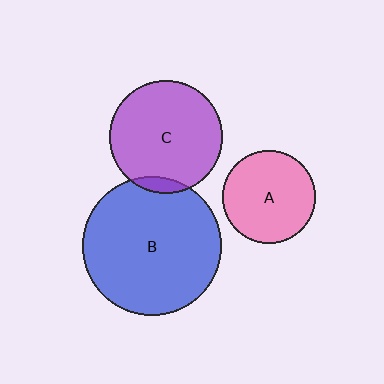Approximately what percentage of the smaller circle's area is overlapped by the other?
Approximately 5%.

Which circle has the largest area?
Circle B (blue).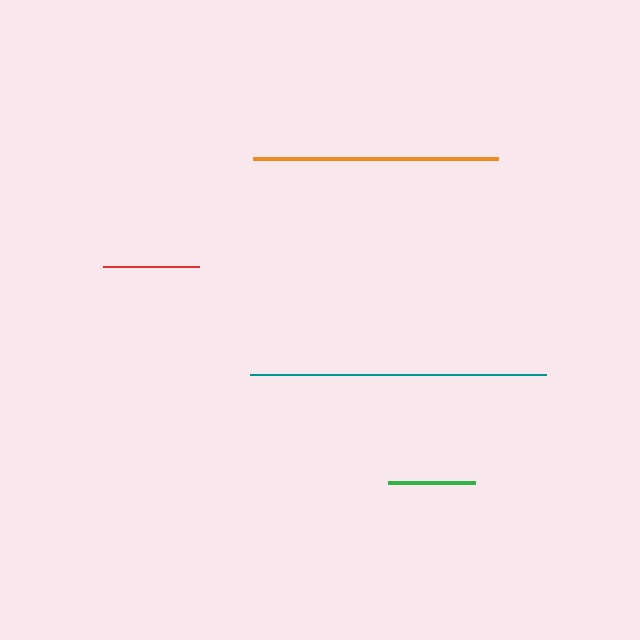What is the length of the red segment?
The red segment is approximately 96 pixels long.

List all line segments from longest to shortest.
From longest to shortest: teal, orange, red, green.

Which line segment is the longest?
The teal line is the longest at approximately 297 pixels.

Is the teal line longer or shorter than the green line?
The teal line is longer than the green line.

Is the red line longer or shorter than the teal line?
The teal line is longer than the red line.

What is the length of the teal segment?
The teal segment is approximately 297 pixels long.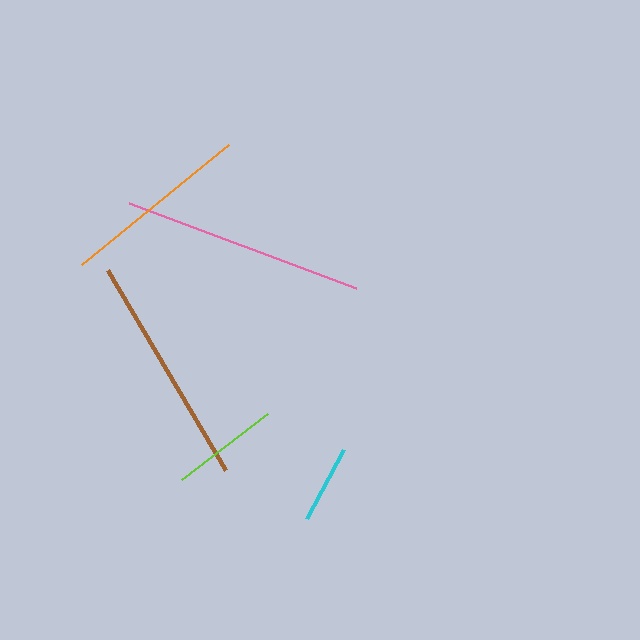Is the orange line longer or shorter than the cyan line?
The orange line is longer than the cyan line.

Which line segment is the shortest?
The cyan line is the shortest at approximately 79 pixels.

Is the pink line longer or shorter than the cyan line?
The pink line is longer than the cyan line.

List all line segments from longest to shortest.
From longest to shortest: pink, brown, orange, lime, cyan.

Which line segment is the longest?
The pink line is the longest at approximately 243 pixels.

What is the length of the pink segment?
The pink segment is approximately 243 pixels long.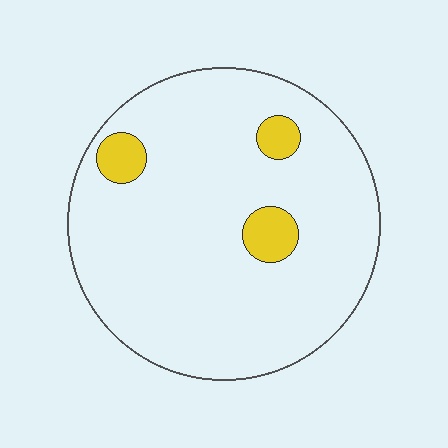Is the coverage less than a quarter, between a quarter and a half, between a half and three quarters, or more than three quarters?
Less than a quarter.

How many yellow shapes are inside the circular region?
3.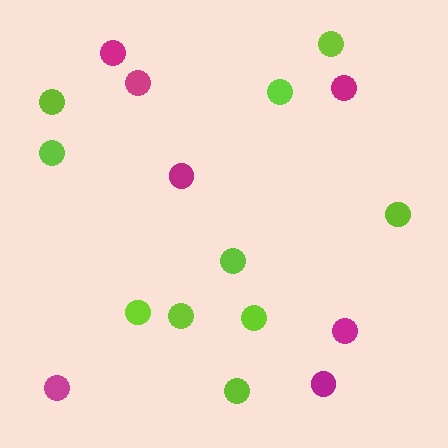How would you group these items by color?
There are 2 groups: one group of magenta circles (7) and one group of lime circles (10).